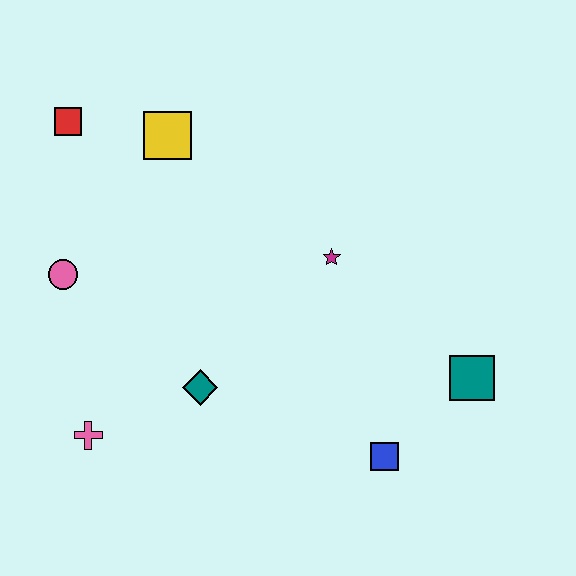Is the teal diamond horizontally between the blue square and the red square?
Yes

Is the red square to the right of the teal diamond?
No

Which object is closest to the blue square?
The teal square is closest to the blue square.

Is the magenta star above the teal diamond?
Yes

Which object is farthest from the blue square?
The red square is farthest from the blue square.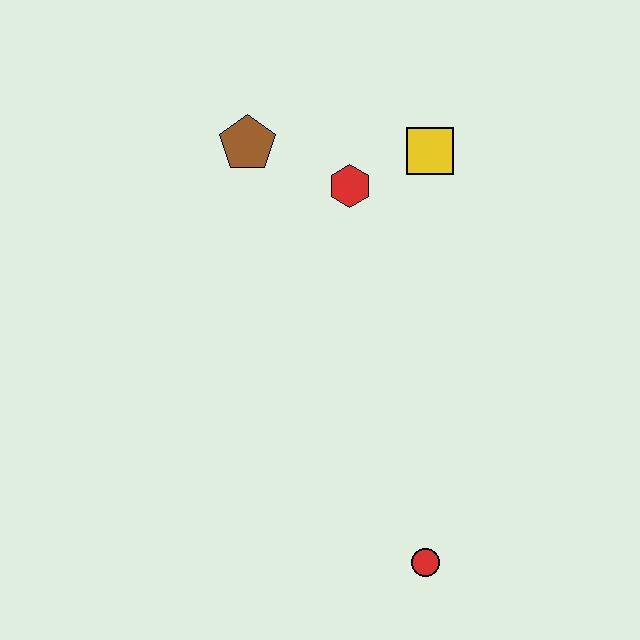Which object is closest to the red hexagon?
The yellow square is closest to the red hexagon.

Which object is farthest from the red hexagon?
The red circle is farthest from the red hexagon.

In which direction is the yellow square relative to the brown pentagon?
The yellow square is to the right of the brown pentagon.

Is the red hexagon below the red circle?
No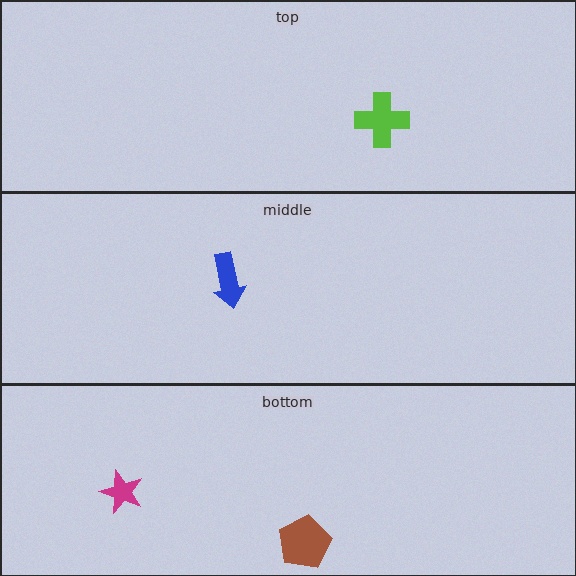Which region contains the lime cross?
The top region.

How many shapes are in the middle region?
1.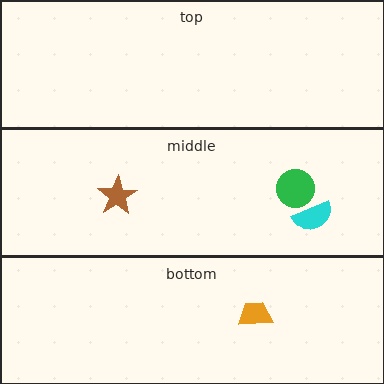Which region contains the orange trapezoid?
The bottom region.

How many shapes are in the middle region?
3.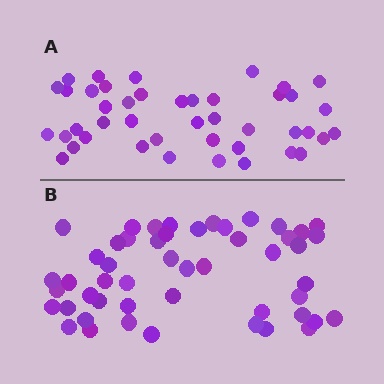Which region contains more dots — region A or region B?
Region B (the bottom region) has more dots.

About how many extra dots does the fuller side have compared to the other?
Region B has roughly 8 or so more dots than region A.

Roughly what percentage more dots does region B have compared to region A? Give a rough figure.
About 15% more.